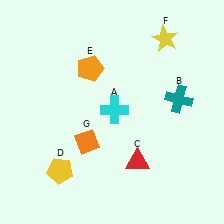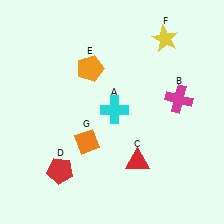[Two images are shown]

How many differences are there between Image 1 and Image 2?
There are 2 differences between the two images.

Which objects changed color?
B changed from teal to magenta. D changed from yellow to red.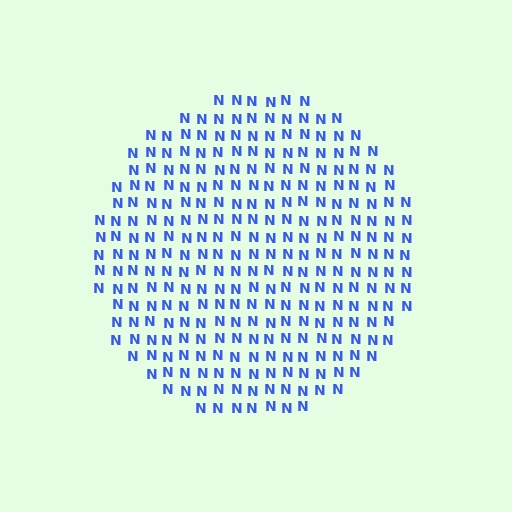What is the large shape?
The large shape is a circle.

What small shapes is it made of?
It is made of small letter N's.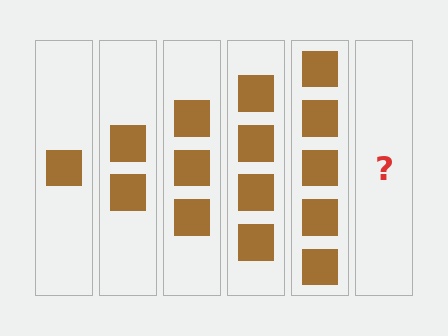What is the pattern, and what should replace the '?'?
The pattern is that each step adds one more square. The '?' should be 6 squares.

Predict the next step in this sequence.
The next step is 6 squares.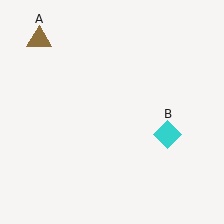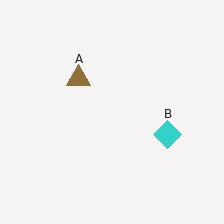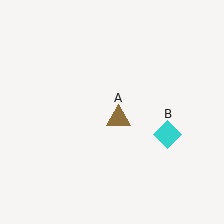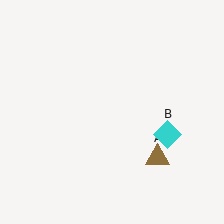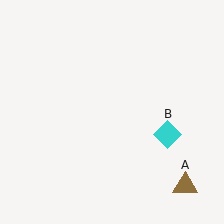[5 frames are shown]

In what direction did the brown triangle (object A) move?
The brown triangle (object A) moved down and to the right.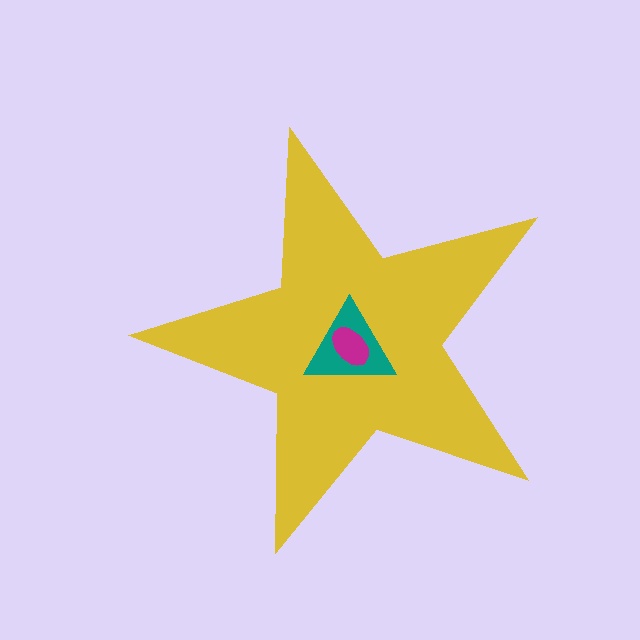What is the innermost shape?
The magenta ellipse.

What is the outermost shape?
The yellow star.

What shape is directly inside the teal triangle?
The magenta ellipse.